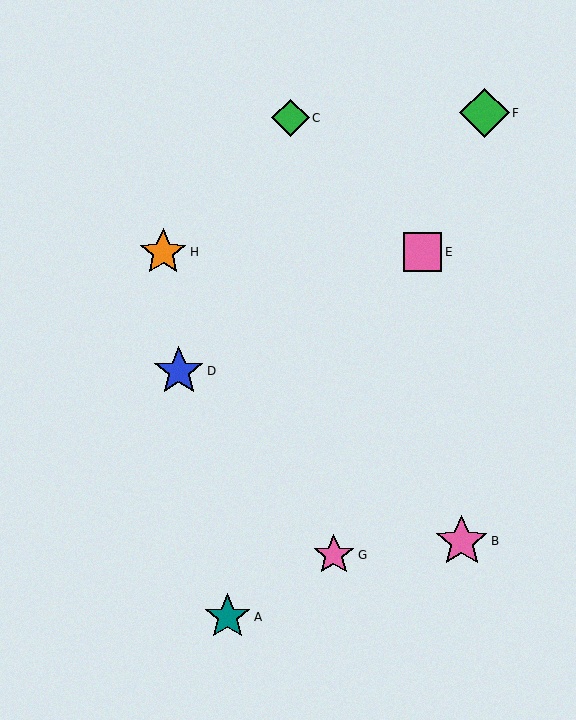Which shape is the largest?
The pink star (labeled B) is the largest.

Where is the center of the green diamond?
The center of the green diamond is at (291, 118).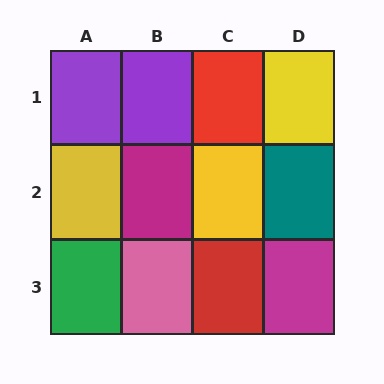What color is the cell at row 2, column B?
Magenta.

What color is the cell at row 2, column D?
Teal.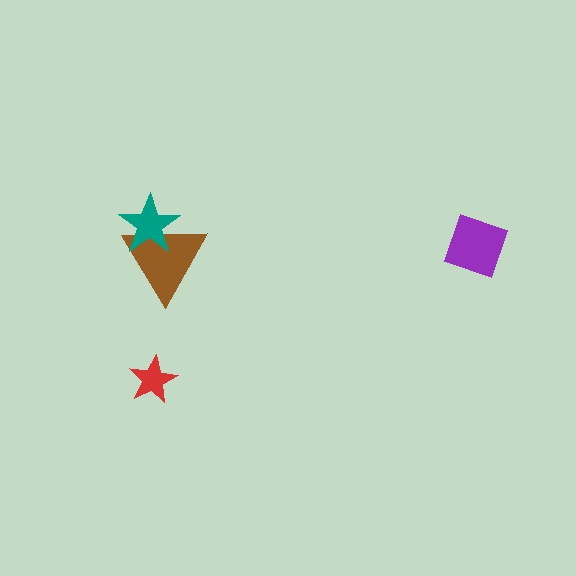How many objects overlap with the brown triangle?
1 object overlaps with the brown triangle.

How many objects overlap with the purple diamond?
0 objects overlap with the purple diamond.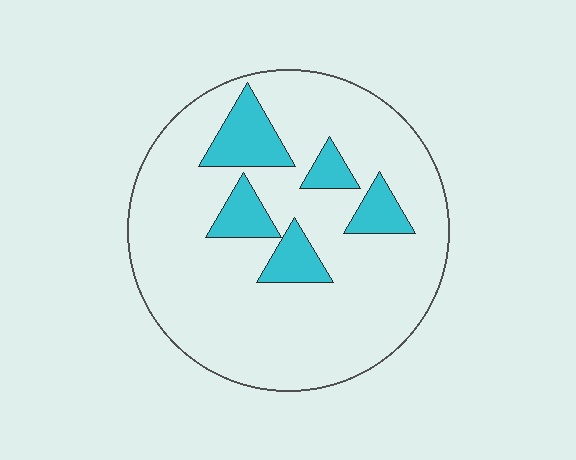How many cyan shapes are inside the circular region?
5.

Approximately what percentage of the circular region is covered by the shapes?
Approximately 15%.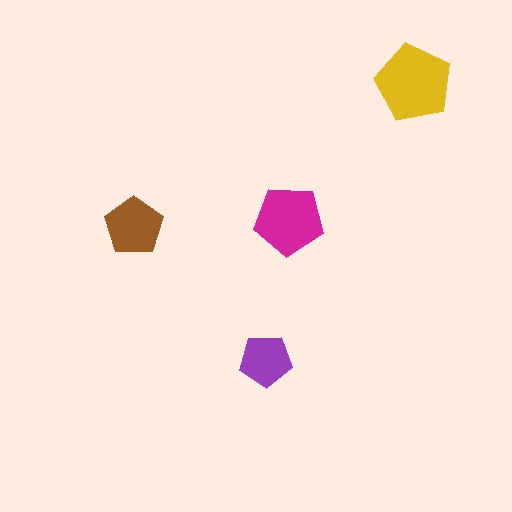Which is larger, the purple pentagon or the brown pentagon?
The brown one.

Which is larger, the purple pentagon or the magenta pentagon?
The magenta one.